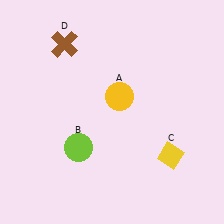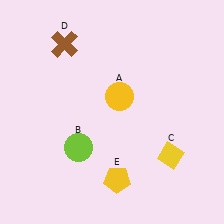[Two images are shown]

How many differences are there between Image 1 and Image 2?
There is 1 difference between the two images.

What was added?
A yellow pentagon (E) was added in Image 2.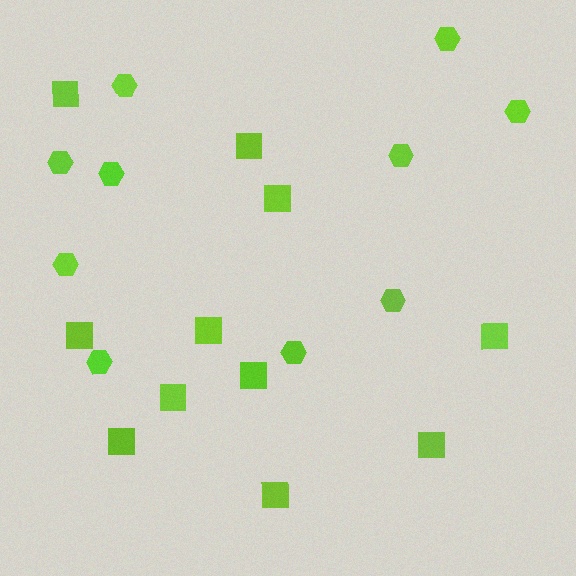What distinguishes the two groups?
There are 2 groups: one group of hexagons (10) and one group of squares (11).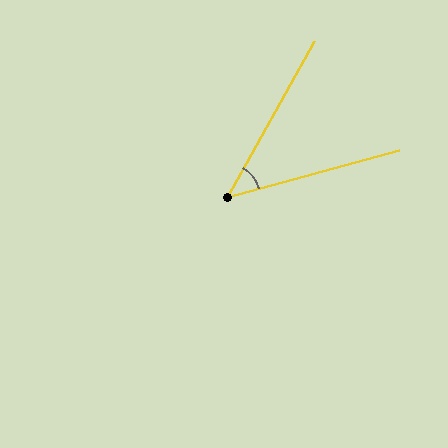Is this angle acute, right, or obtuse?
It is acute.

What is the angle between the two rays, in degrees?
Approximately 46 degrees.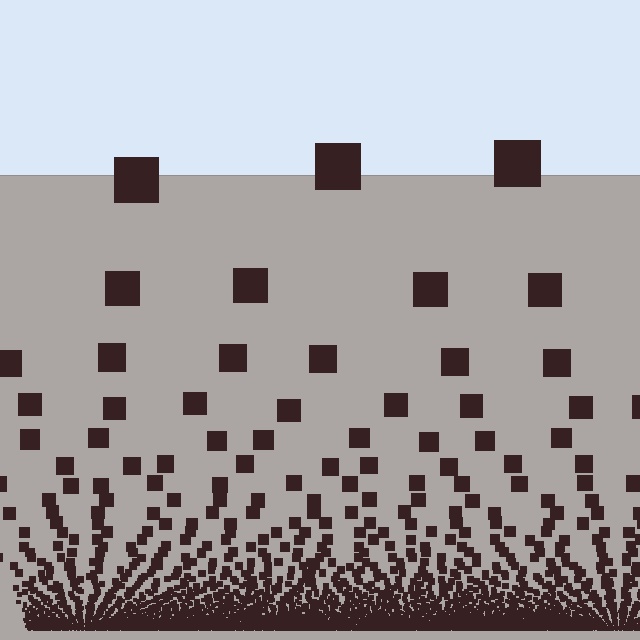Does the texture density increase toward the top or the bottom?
Density increases toward the bottom.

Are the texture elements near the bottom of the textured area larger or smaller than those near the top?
Smaller. The gradient is inverted — elements near the bottom are smaller and denser.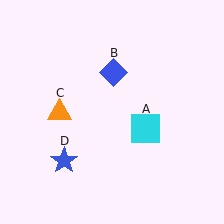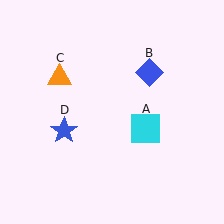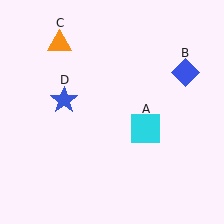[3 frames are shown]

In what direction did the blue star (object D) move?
The blue star (object D) moved up.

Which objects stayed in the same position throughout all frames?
Cyan square (object A) remained stationary.